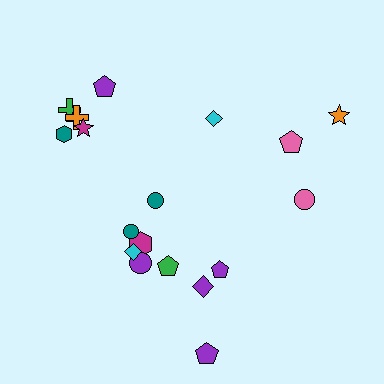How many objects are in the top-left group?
There are 6 objects.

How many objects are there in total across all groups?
There are 18 objects.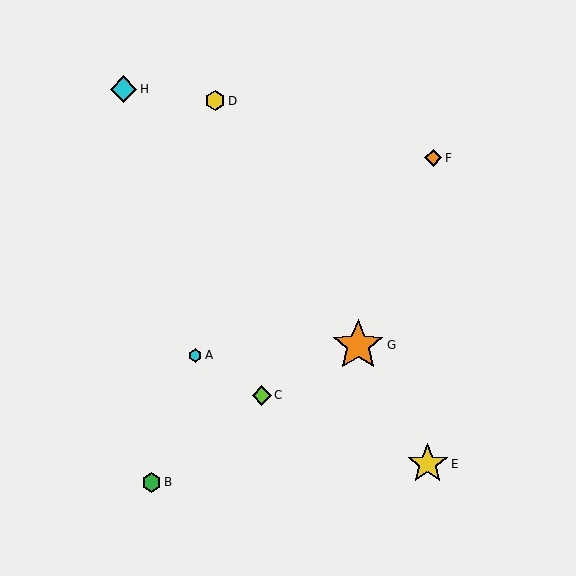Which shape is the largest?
The orange star (labeled G) is the largest.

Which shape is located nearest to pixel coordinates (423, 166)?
The orange diamond (labeled F) at (433, 158) is nearest to that location.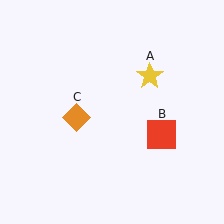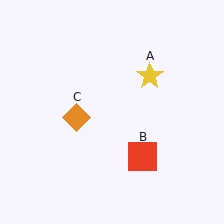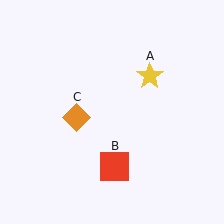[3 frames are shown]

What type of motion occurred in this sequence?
The red square (object B) rotated clockwise around the center of the scene.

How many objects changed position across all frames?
1 object changed position: red square (object B).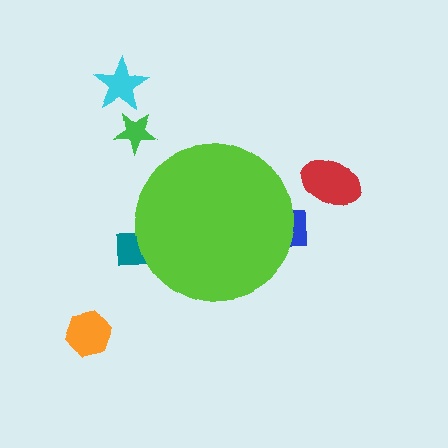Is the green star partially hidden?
No, the green star is fully visible.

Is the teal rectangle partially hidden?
Yes, the teal rectangle is partially hidden behind the lime circle.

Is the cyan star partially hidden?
No, the cyan star is fully visible.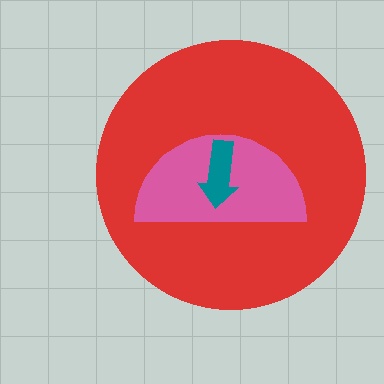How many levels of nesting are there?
3.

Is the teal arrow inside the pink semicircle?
Yes.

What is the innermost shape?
The teal arrow.